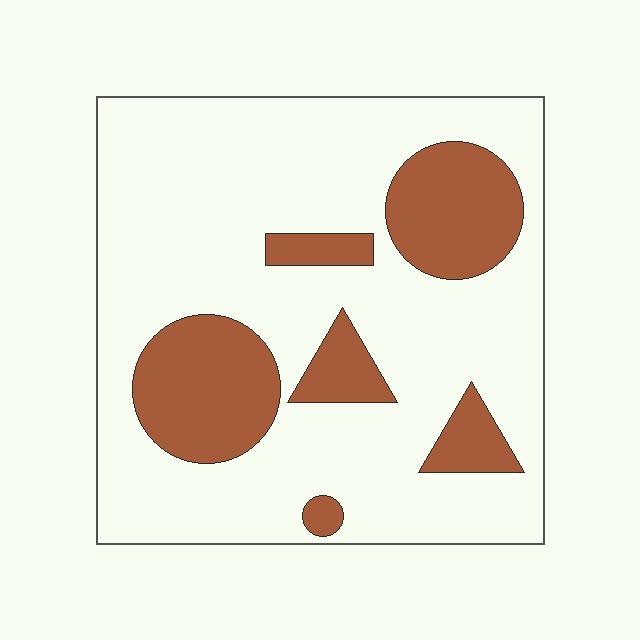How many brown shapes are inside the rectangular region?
6.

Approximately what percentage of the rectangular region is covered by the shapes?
Approximately 25%.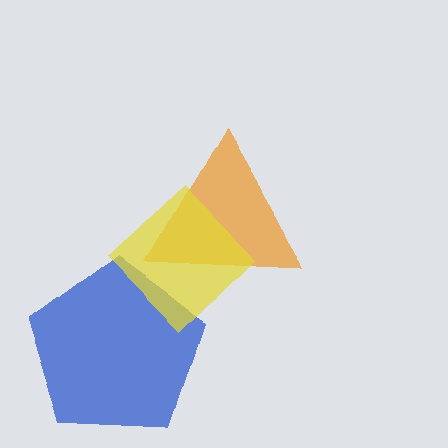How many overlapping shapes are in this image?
There are 3 overlapping shapes in the image.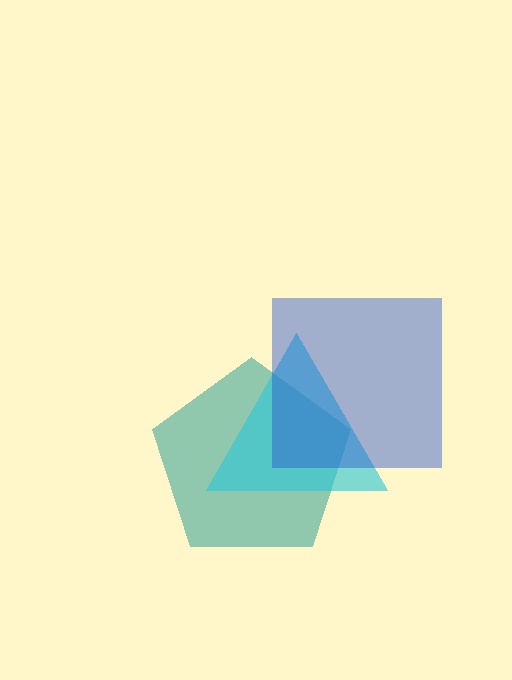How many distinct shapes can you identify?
There are 3 distinct shapes: a teal pentagon, a cyan triangle, a blue square.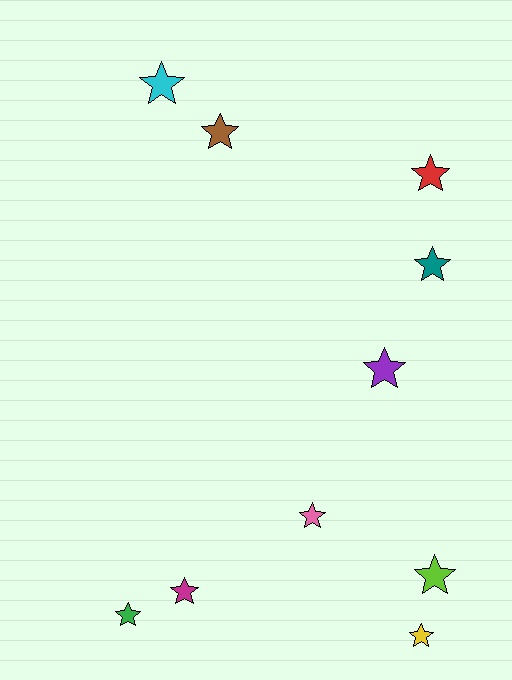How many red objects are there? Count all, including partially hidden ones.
There is 1 red object.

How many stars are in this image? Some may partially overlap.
There are 10 stars.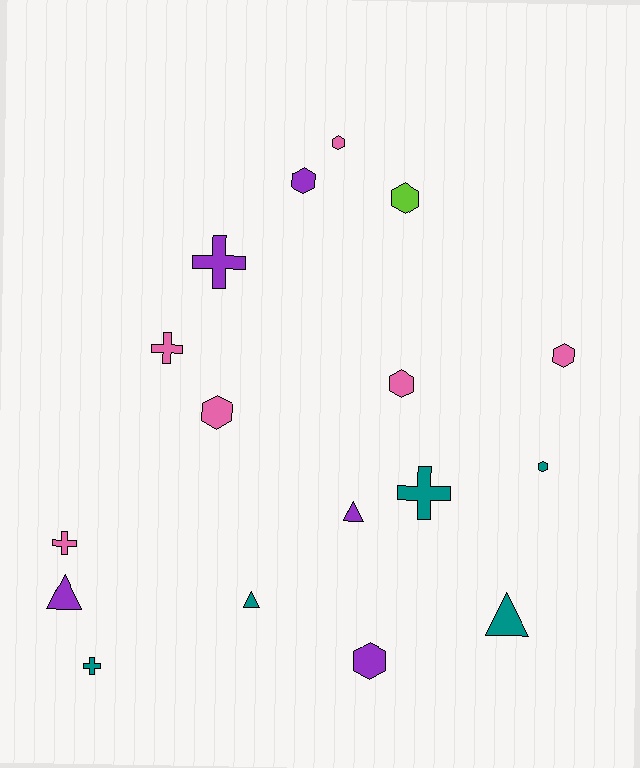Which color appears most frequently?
Pink, with 6 objects.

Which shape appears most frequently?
Hexagon, with 8 objects.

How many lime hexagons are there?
There is 1 lime hexagon.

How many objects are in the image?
There are 17 objects.